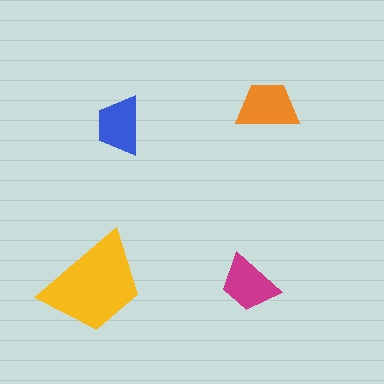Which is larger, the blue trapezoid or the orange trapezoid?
The orange one.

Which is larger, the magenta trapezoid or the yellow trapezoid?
The yellow one.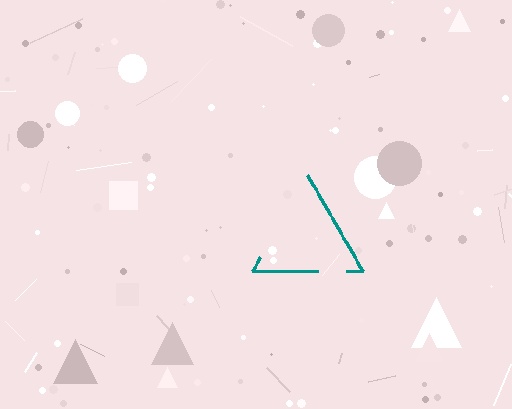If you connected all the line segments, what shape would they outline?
They would outline a triangle.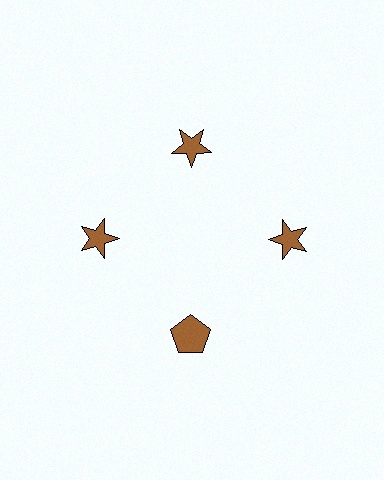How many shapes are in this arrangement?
There are 4 shapes arranged in a ring pattern.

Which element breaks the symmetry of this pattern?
The brown pentagon at roughly the 6 o'clock position breaks the symmetry. All other shapes are brown stars.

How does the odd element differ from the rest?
It has a different shape: pentagon instead of star.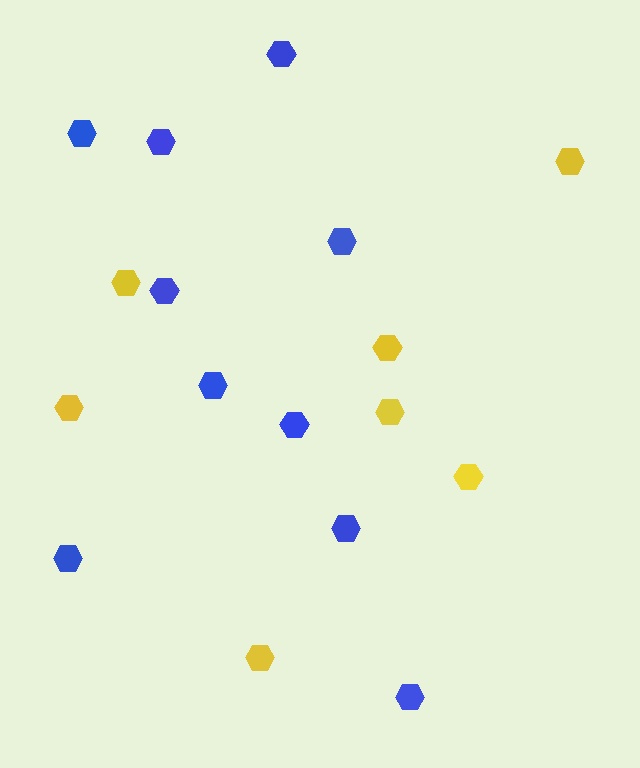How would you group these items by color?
There are 2 groups: one group of yellow hexagons (7) and one group of blue hexagons (10).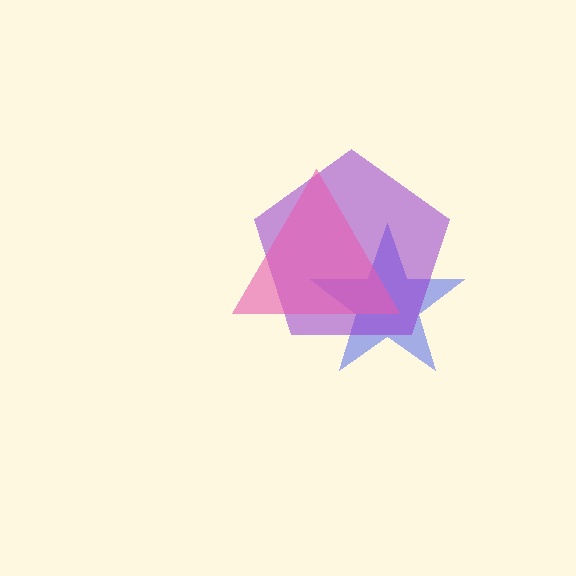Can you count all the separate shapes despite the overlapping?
Yes, there are 3 separate shapes.